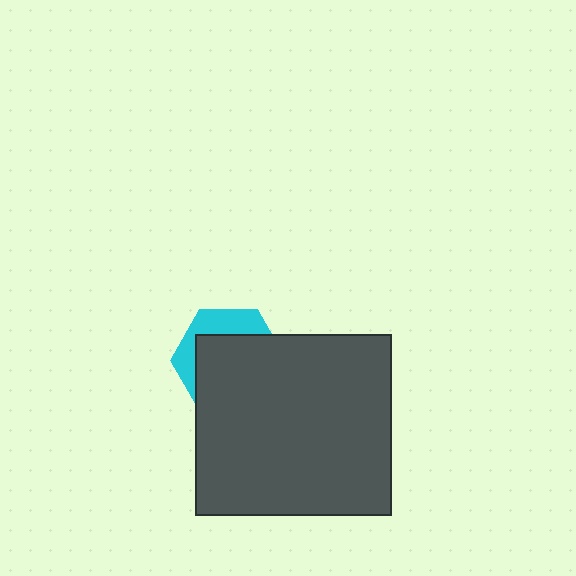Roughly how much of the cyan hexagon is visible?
A small part of it is visible (roughly 31%).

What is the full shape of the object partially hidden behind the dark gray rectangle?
The partially hidden object is a cyan hexagon.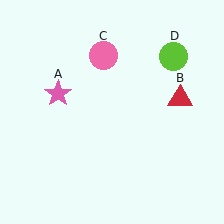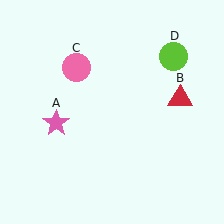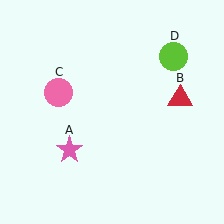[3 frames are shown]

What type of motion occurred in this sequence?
The pink star (object A), pink circle (object C) rotated counterclockwise around the center of the scene.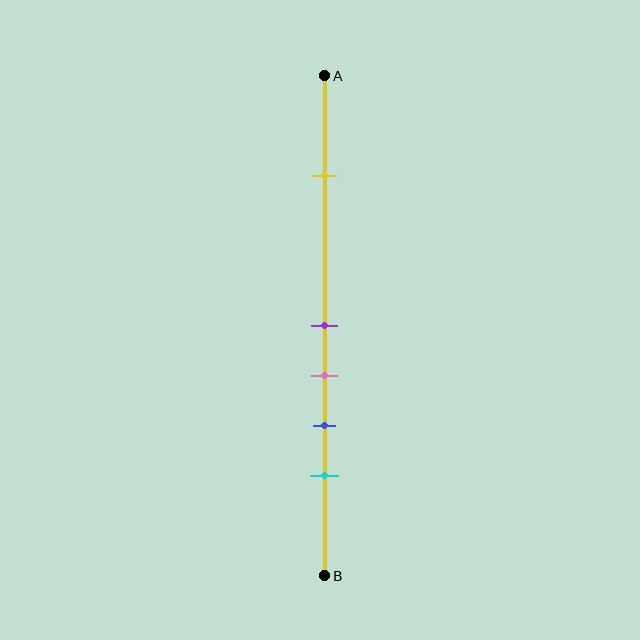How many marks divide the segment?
There are 5 marks dividing the segment.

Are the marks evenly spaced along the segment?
No, the marks are not evenly spaced.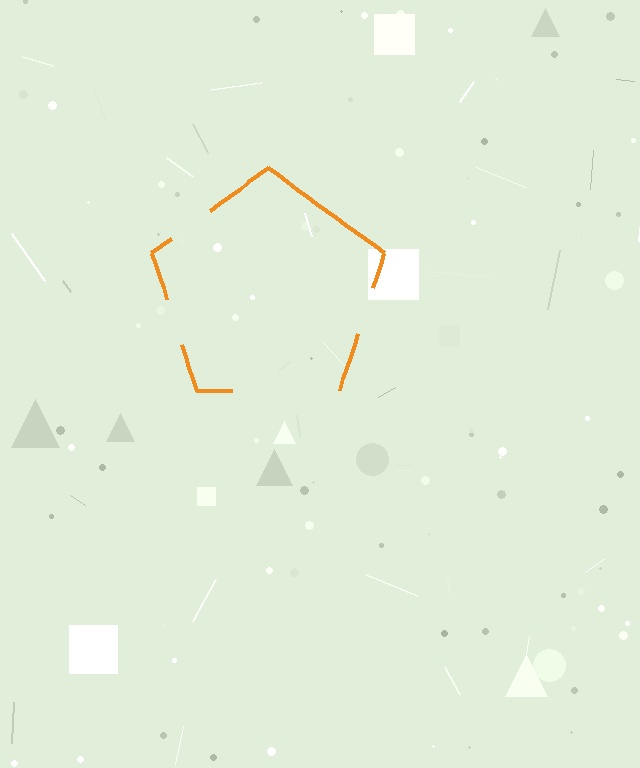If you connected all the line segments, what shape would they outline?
They would outline a pentagon.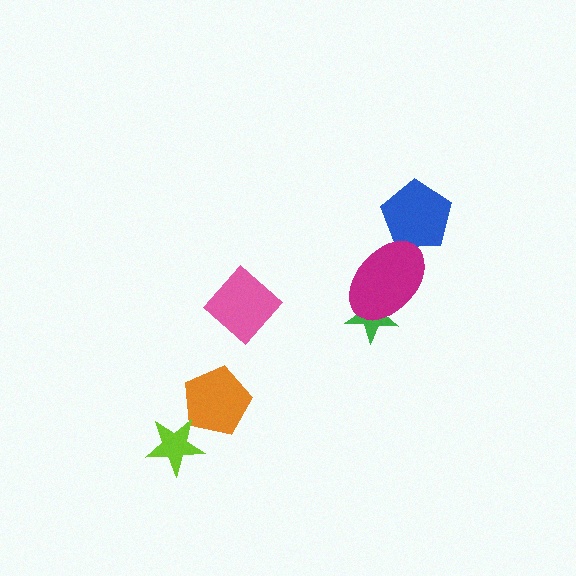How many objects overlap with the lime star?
0 objects overlap with the lime star.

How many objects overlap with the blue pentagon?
1 object overlaps with the blue pentagon.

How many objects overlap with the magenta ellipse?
2 objects overlap with the magenta ellipse.